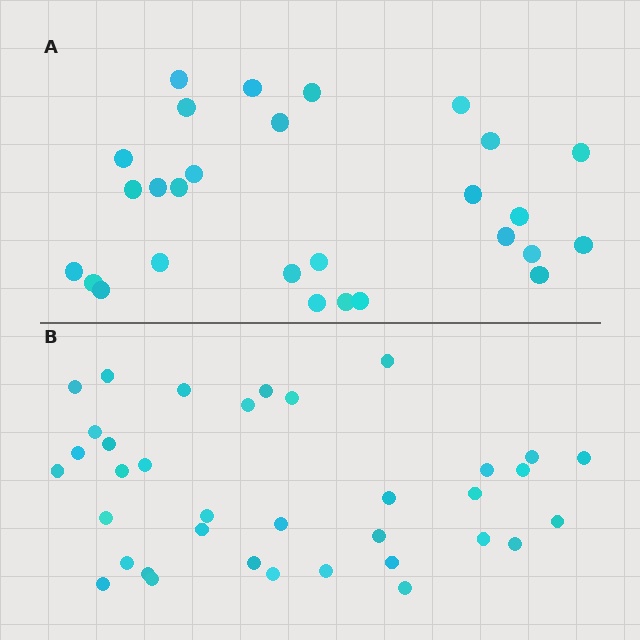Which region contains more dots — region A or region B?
Region B (the bottom region) has more dots.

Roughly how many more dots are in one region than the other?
Region B has roughly 8 or so more dots than region A.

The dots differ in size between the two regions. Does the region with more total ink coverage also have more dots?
No. Region A has more total ink coverage because its dots are larger, but region B actually contains more individual dots. Total area can be misleading — the number of items is what matters here.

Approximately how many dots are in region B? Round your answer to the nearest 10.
About 40 dots. (The exact count is 36, which rounds to 40.)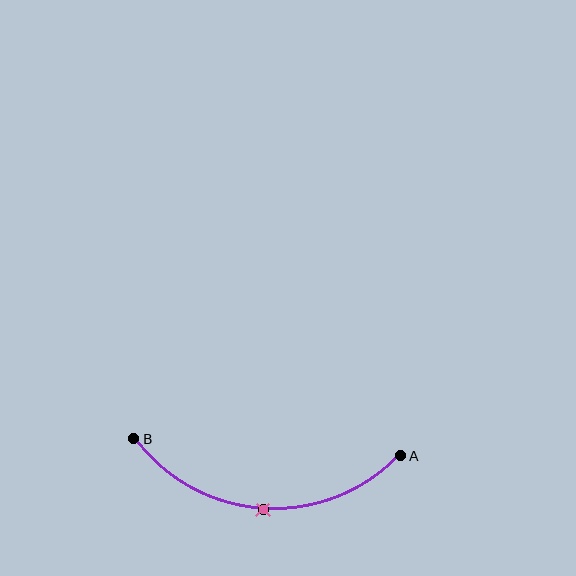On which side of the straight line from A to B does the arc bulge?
The arc bulges below the straight line connecting A and B.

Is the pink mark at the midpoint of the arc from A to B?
Yes. The pink mark lies on the arc at equal arc-length from both A and B — it is the arc midpoint.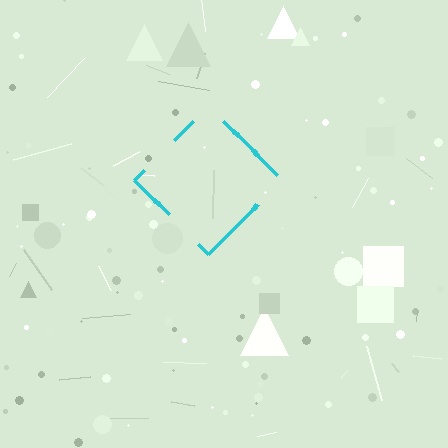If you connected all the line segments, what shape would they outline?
They would outline a diamond.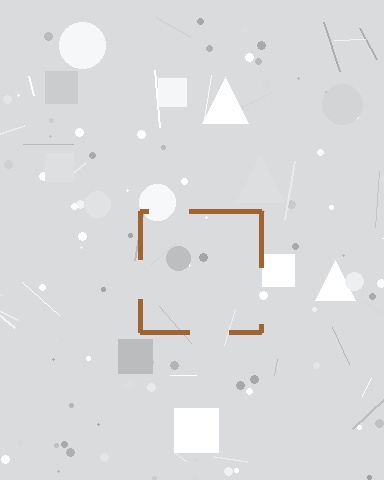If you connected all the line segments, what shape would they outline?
They would outline a square.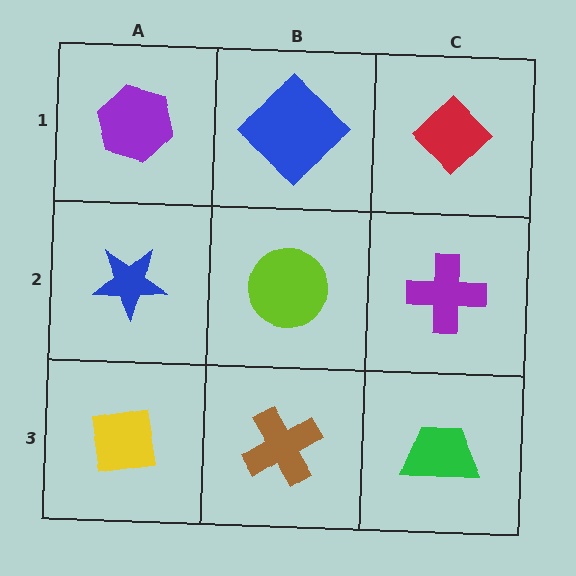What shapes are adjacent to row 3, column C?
A purple cross (row 2, column C), a brown cross (row 3, column B).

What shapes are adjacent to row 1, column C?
A purple cross (row 2, column C), a blue diamond (row 1, column B).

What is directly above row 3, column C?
A purple cross.